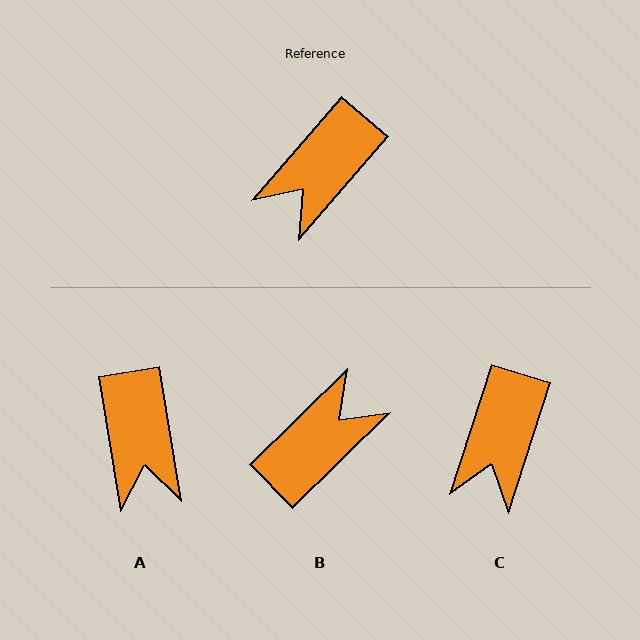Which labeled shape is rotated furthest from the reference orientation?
B, about 175 degrees away.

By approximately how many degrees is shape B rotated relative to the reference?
Approximately 175 degrees counter-clockwise.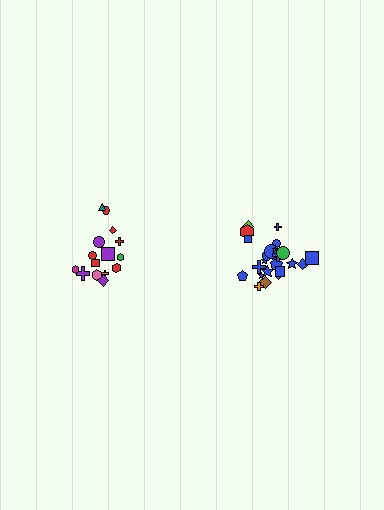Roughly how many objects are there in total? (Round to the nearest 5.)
Roughly 40 objects in total.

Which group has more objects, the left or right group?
The right group.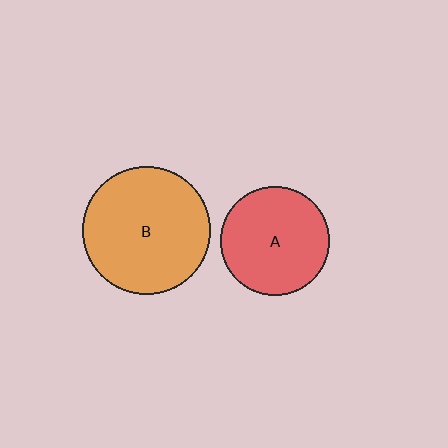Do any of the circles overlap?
No, none of the circles overlap.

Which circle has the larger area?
Circle B (orange).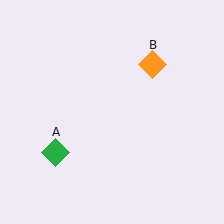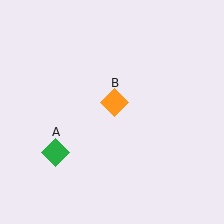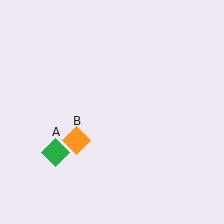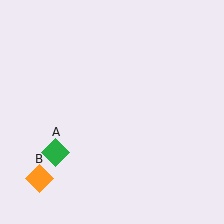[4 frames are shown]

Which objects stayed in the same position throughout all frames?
Green diamond (object A) remained stationary.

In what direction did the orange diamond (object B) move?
The orange diamond (object B) moved down and to the left.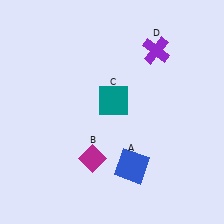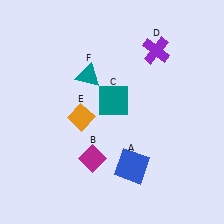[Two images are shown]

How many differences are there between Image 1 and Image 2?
There are 2 differences between the two images.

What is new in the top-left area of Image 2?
A teal triangle (F) was added in the top-left area of Image 2.